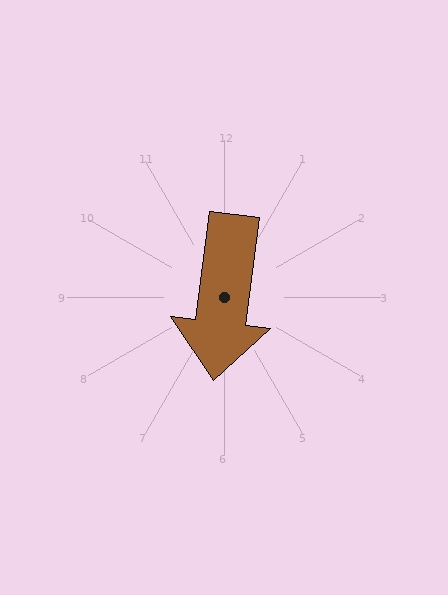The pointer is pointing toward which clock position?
Roughly 6 o'clock.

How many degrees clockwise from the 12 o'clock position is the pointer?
Approximately 187 degrees.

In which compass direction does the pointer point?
South.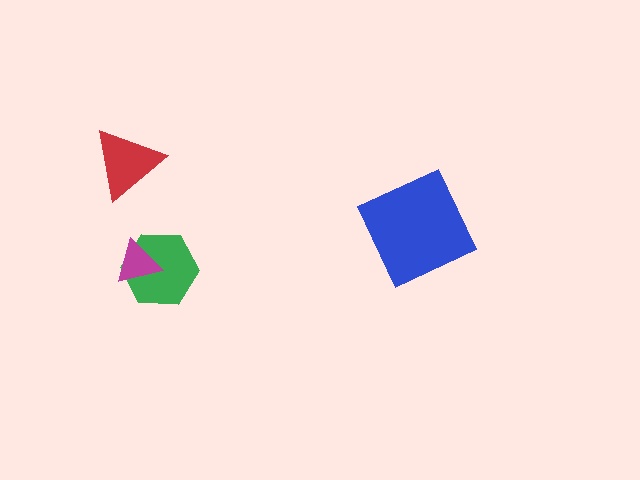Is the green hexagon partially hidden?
Yes, it is partially covered by another shape.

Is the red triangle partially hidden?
No, no other shape covers it.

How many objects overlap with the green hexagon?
1 object overlaps with the green hexagon.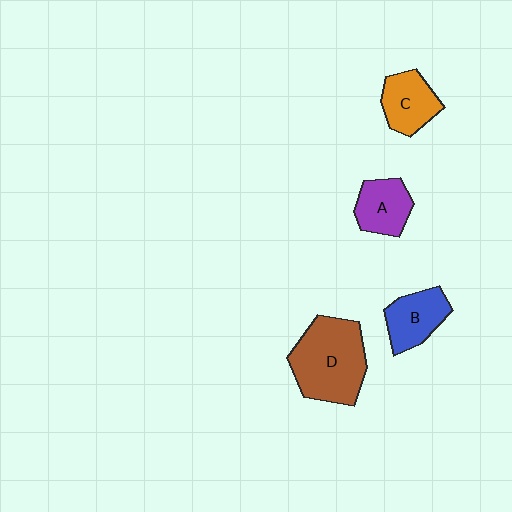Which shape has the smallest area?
Shape A (purple).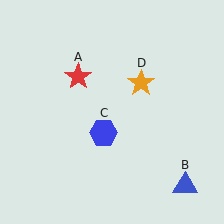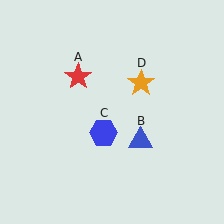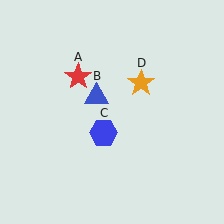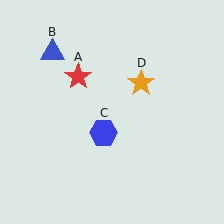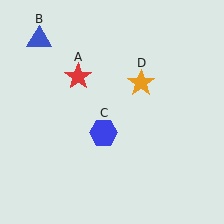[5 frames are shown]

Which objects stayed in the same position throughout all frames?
Red star (object A) and blue hexagon (object C) and orange star (object D) remained stationary.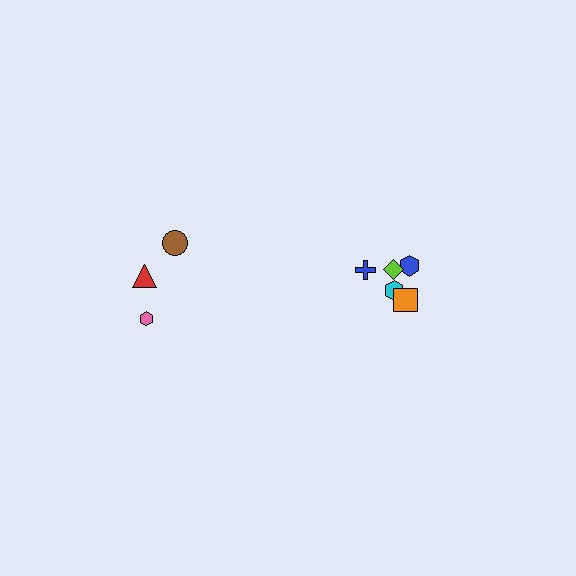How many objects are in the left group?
There are 3 objects.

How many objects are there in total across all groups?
There are 8 objects.